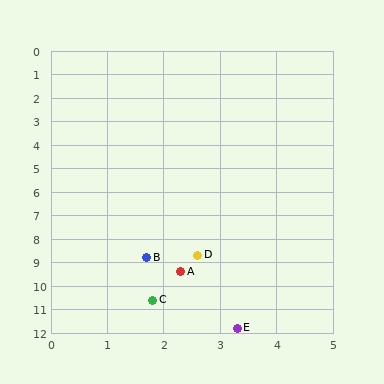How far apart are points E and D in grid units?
Points E and D are about 3.2 grid units apart.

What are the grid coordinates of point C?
Point C is at approximately (1.8, 10.6).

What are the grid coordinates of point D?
Point D is at approximately (2.6, 8.7).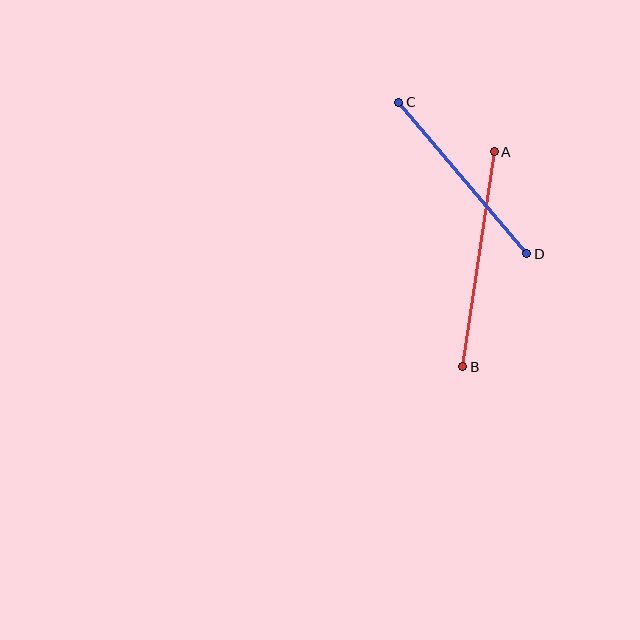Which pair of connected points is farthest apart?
Points A and B are farthest apart.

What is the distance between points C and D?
The distance is approximately 198 pixels.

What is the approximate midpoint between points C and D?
The midpoint is at approximately (463, 178) pixels.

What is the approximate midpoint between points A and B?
The midpoint is at approximately (478, 259) pixels.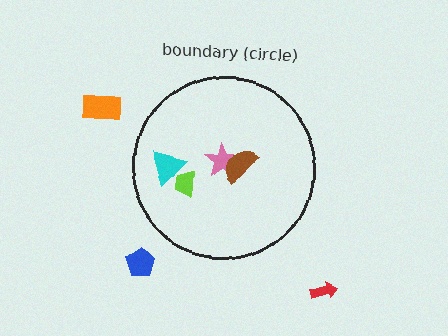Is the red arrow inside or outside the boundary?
Outside.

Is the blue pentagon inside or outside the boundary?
Outside.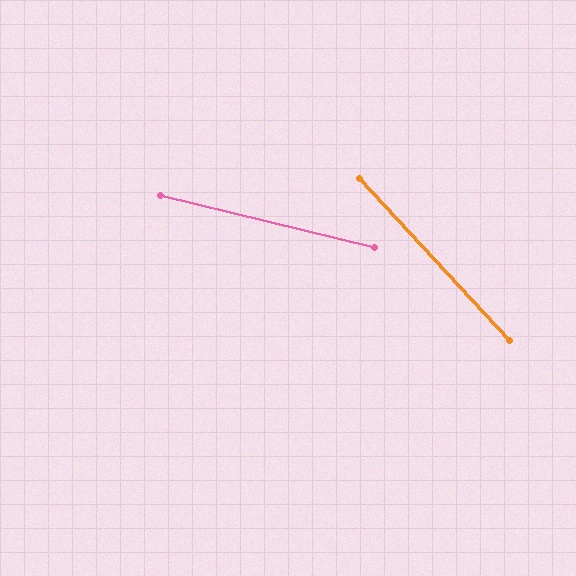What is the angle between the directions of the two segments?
Approximately 33 degrees.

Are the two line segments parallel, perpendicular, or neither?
Neither parallel nor perpendicular — they differ by about 33°.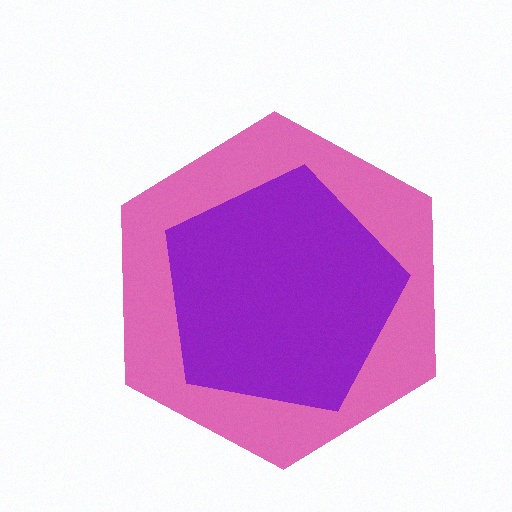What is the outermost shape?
The pink hexagon.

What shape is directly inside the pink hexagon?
The purple pentagon.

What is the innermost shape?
The purple pentagon.